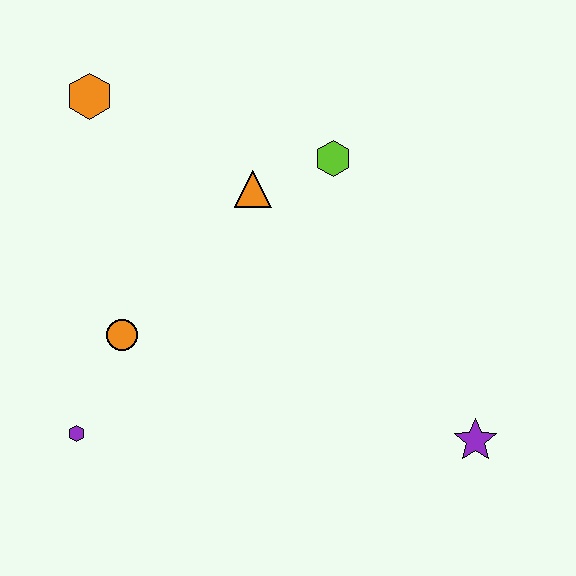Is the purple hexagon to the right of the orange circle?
No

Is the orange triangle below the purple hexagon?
No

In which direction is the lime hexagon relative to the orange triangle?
The lime hexagon is to the right of the orange triangle.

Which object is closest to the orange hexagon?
The orange triangle is closest to the orange hexagon.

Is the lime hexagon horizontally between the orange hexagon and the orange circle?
No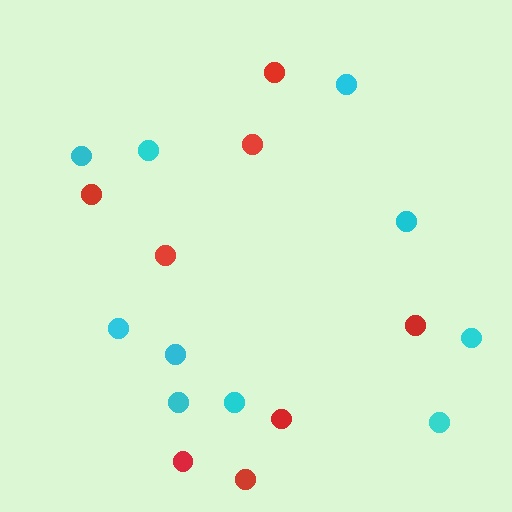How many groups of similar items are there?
There are 2 groups: one group of cyan circles (10) and one group of red circles (8).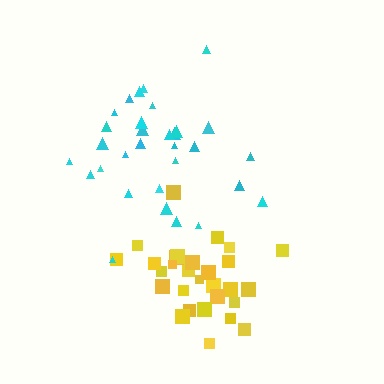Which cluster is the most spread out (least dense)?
Cyan.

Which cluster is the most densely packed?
Yellow.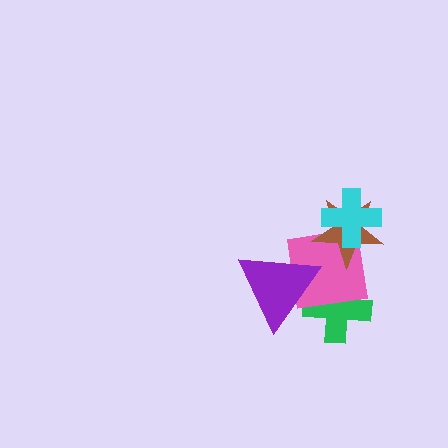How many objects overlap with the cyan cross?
2 objects overlap with the cyan cross.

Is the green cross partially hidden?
Yes, it is partially covered by another shape.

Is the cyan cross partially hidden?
No, no other shape covers it.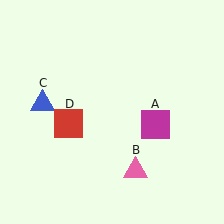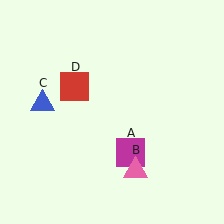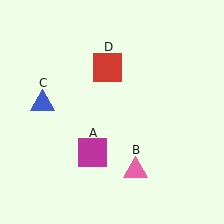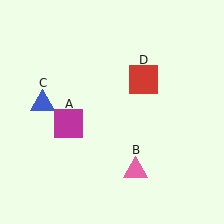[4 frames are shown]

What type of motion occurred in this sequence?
The magenta square (object A), red square (object D) rotated clockwise around the center of the scene.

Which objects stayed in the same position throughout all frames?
Pink triangle (object B) and blue triangle (object C) remained stationary.